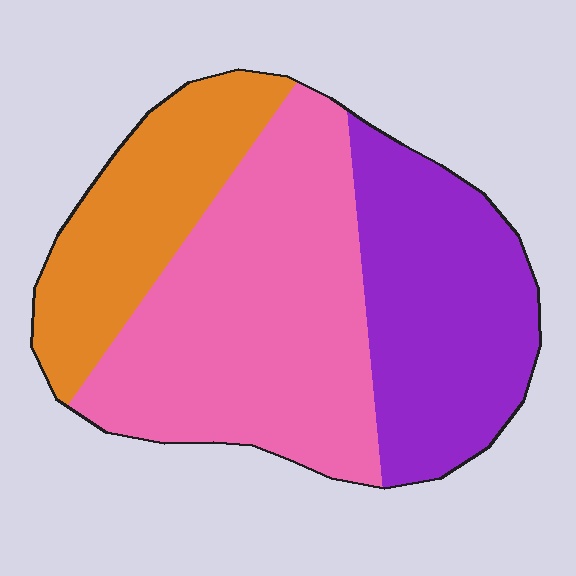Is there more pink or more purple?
Pink.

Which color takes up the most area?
Pink, at roughly 45%.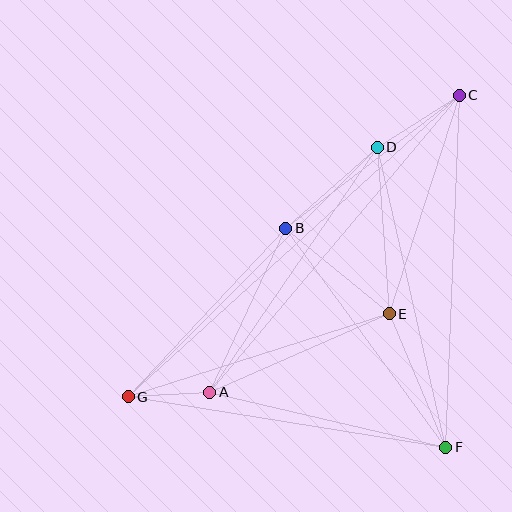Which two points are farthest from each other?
Points C and G are farthest from each other.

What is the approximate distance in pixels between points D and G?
The distance between D and G is approximately 352 pixels.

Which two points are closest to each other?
Points A and G are closest to each other.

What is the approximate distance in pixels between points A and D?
The distance between A and D is approximately 297 pixels.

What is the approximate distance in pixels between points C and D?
The distance between C and D is approximately 97 pixels.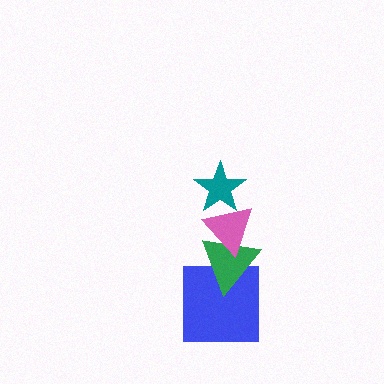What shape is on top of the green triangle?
The pink triangle is on top of the green triangle.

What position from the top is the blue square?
The blue square is 4th from the top.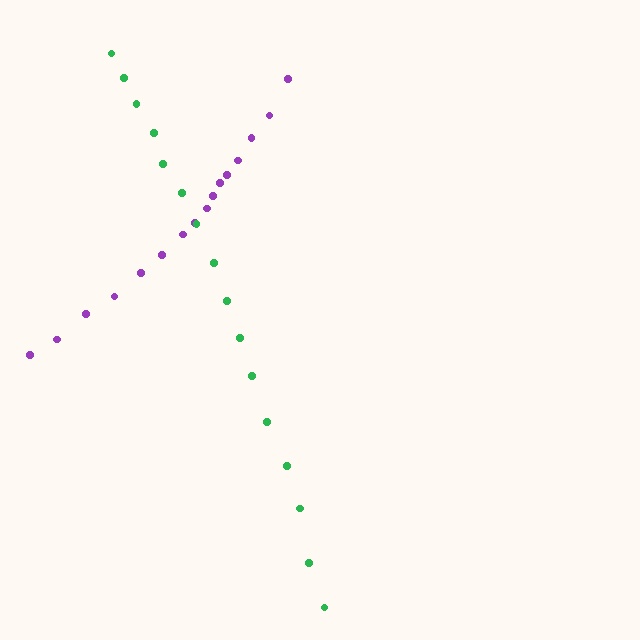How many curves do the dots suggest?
There are 2 distinct paths.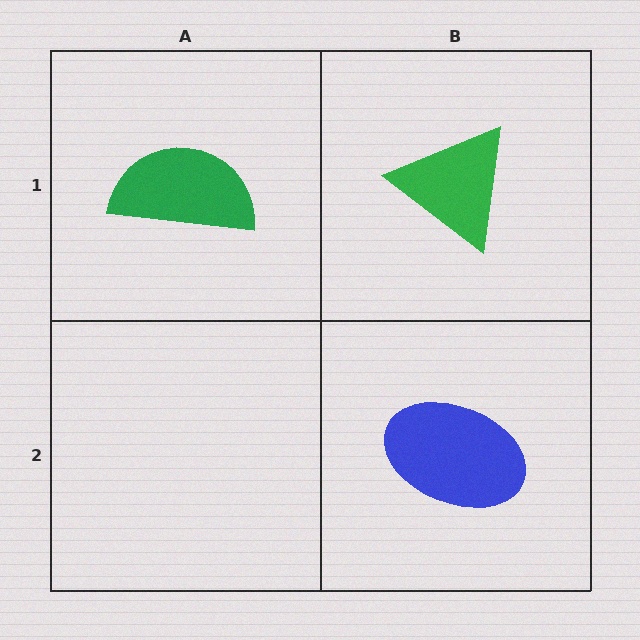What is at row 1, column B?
A green triangle.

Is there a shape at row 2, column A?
No, that cell is empty.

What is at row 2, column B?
A blue ellipse.